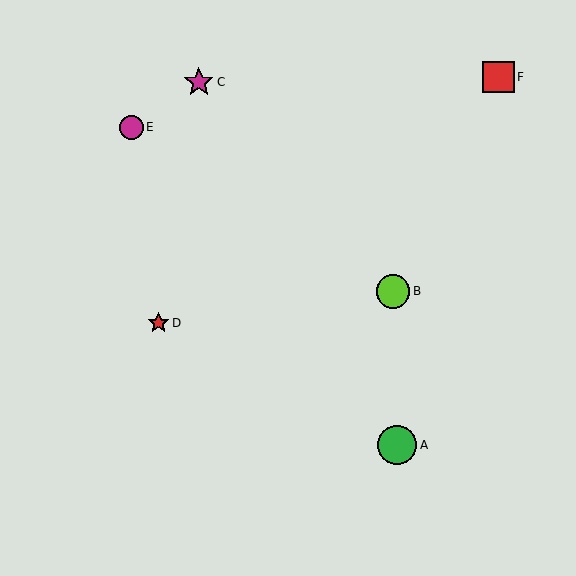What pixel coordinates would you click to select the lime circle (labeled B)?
Click at (393, 291) to select the lime circle B.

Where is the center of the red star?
The center of the red star is at (158, 323).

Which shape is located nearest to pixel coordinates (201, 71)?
The magenta star (labeled C) at (199, 82) is nearest to that location.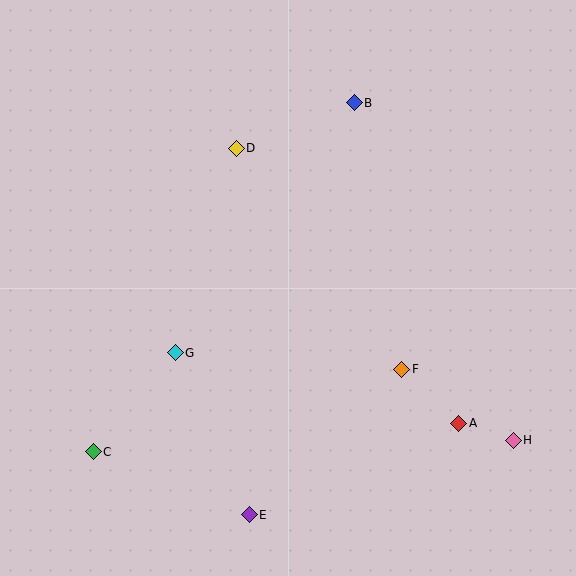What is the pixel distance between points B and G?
The distance between B and G is 308 pixels.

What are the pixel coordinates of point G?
Point G is at (175, 353).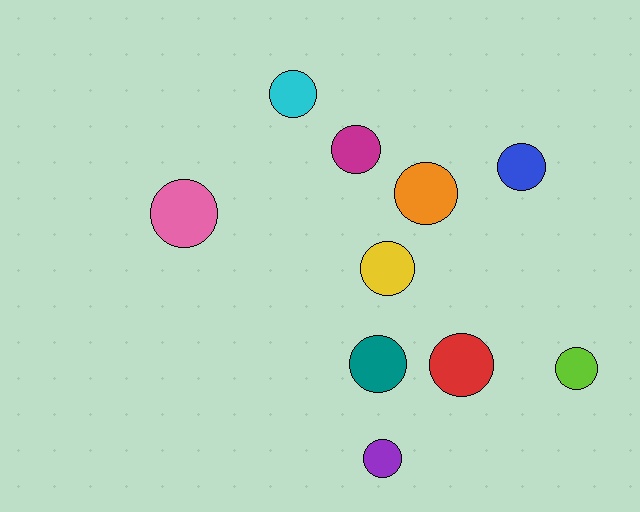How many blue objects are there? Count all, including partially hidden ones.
There is 1 blue object.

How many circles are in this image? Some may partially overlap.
There are 10 circles.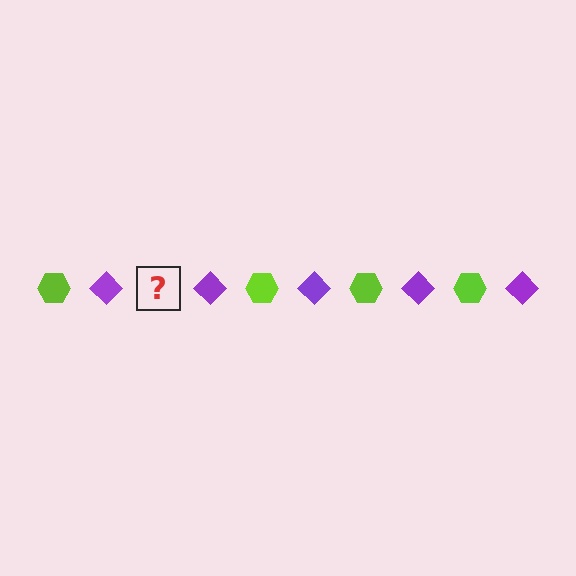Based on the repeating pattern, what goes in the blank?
The blank should be a lime hexagon.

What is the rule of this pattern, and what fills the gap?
The rule is that the pattern alternates between lime hexagon and purple diamond. The gap should be filled with a lime hexagon.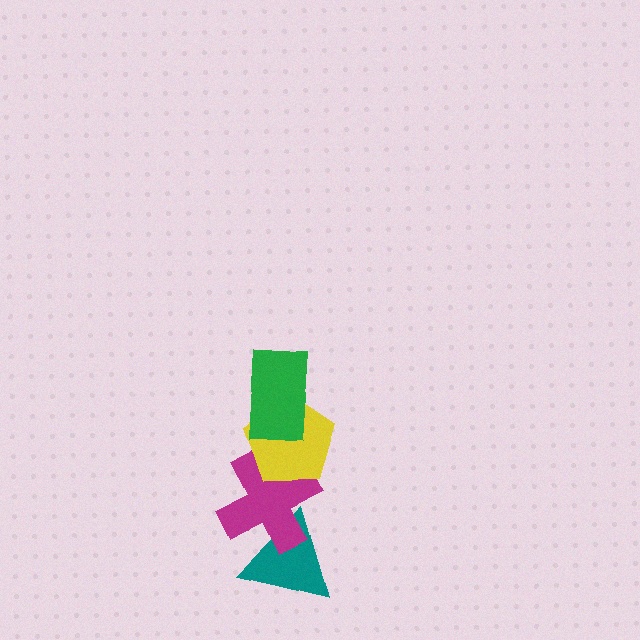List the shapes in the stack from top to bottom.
From top to bottom: the green rectangle, the yellow pentagon, the magenta cross, the teal triangle.